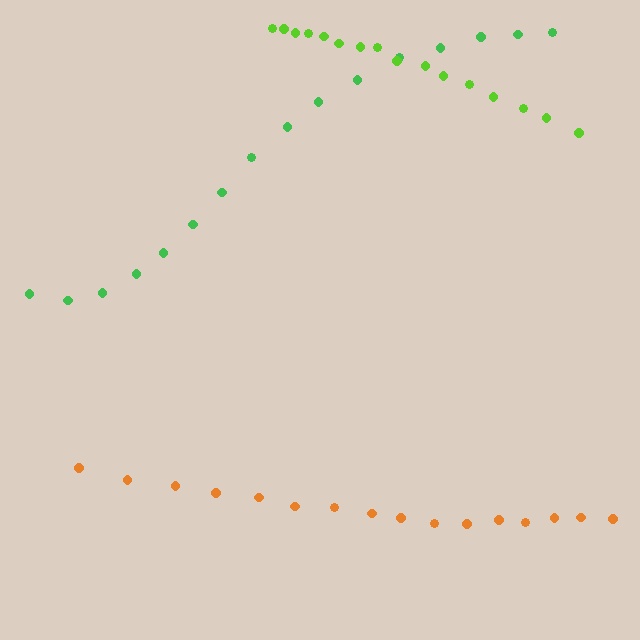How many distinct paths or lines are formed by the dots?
There are 3 distinct paths.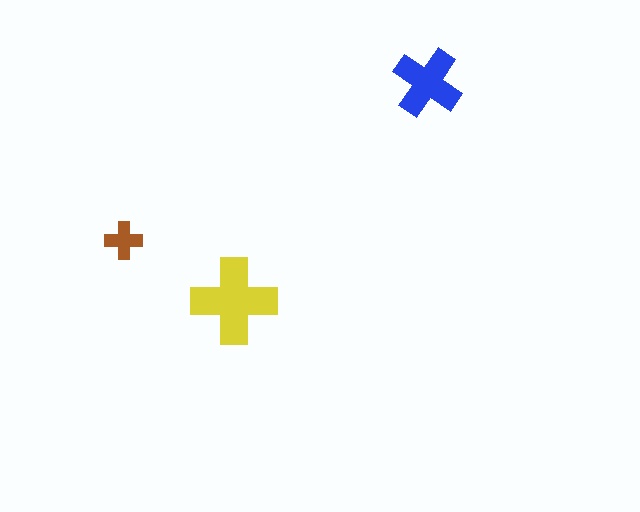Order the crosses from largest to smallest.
the yellow one, the blue one, the brown one.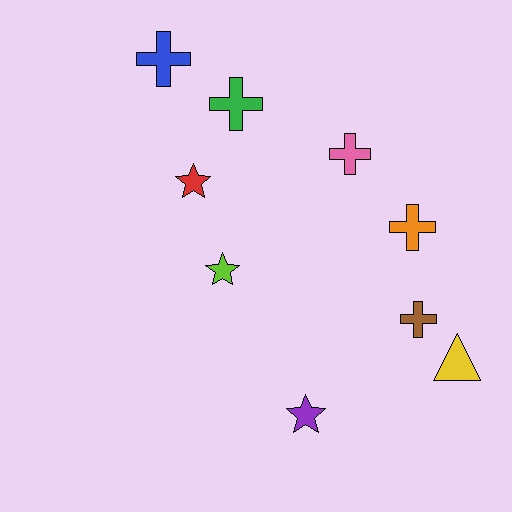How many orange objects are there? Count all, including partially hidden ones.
There is 1 orange object.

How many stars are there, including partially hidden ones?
There are 3 stars.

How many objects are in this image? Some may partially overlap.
There are 9 objects.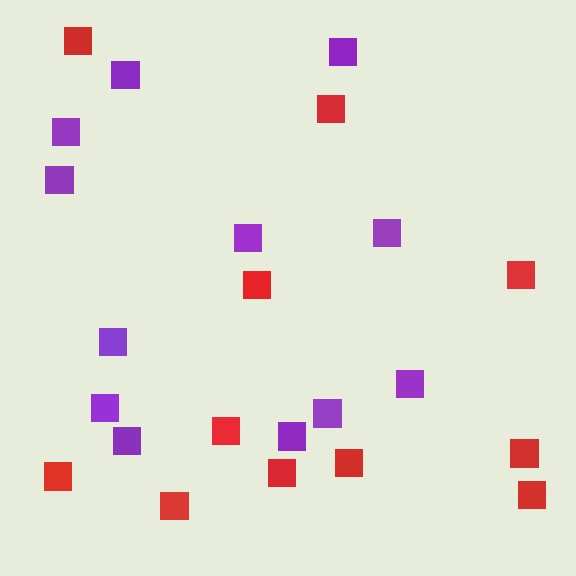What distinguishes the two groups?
There are 2 groups: one group of red squares (11) and one group of purple squares (12).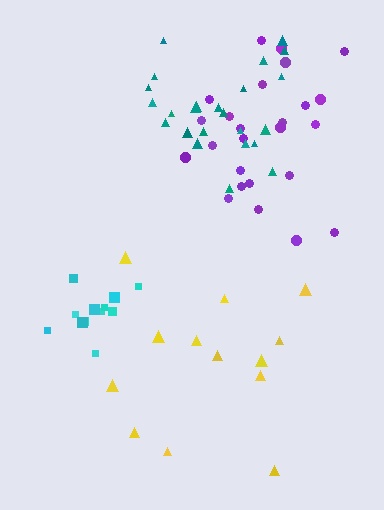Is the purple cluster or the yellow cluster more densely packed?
Purple.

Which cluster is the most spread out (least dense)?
Yellow.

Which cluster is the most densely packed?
Cyan.